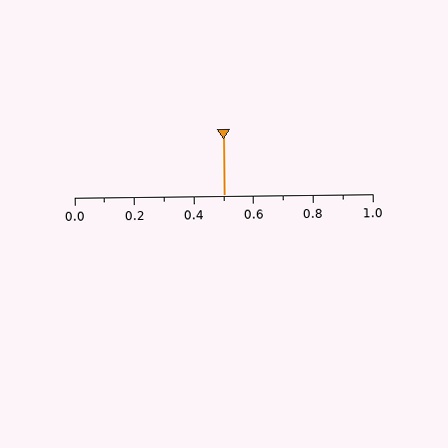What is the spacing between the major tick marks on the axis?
The major ticks are spaced 0.2 apart.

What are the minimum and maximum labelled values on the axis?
The axis runs from 0.0 to 1.0.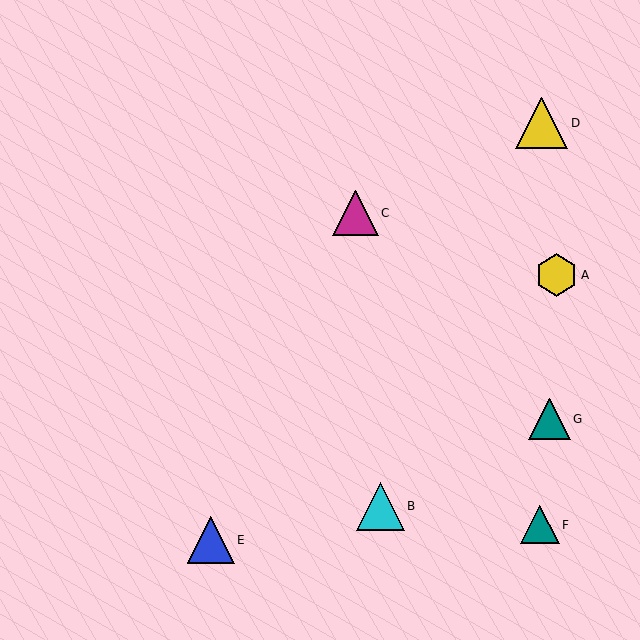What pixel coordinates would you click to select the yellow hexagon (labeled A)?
Click at (556, 275) to select the yellow hexagon A.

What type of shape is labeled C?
Shape C is a magenta triangle.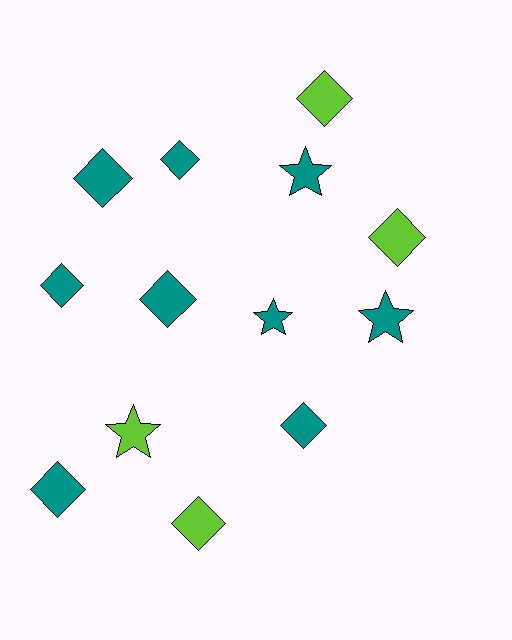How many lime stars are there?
There is 1 lime star.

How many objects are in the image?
There are 13 objects.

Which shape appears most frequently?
Diamond, with 9 objects.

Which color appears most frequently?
Teal, with 9 objects.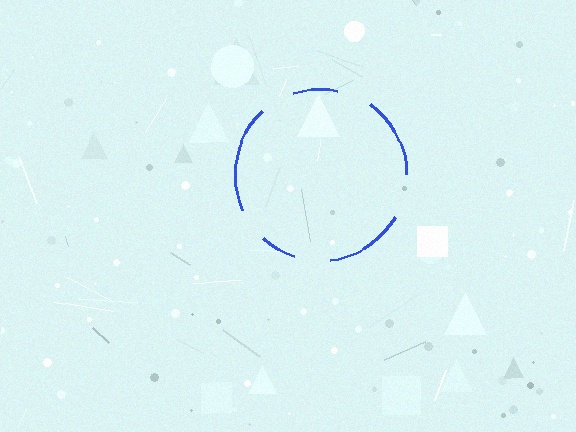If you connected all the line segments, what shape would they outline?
They would outline a circle.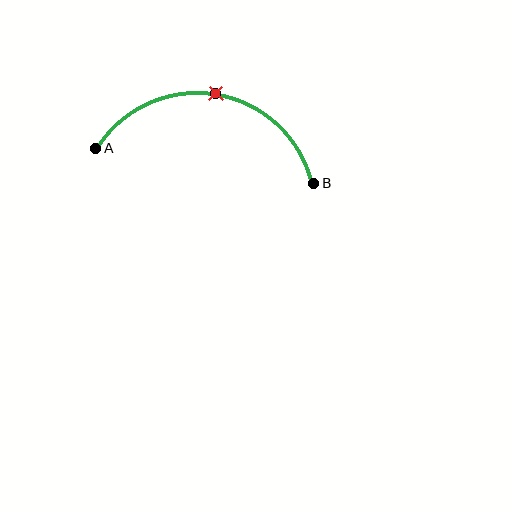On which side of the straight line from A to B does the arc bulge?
The arc bulges above the straight line connecting A and B.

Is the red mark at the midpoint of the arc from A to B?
Yes. The red mark lies on the arc at equal arc-length from both A and B — it is the arc midpoint.